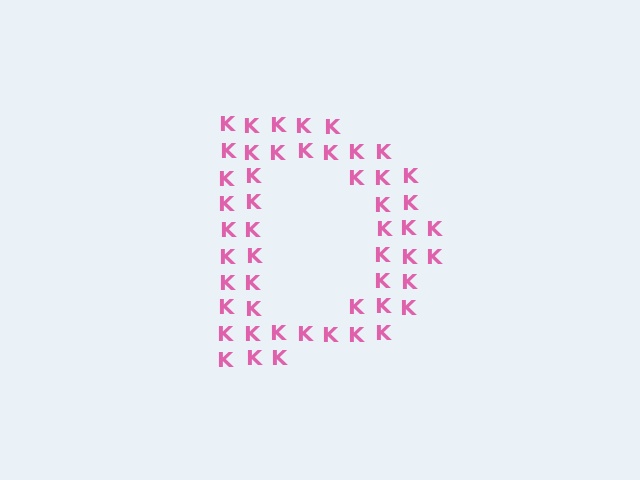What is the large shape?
The large shape is the letter D.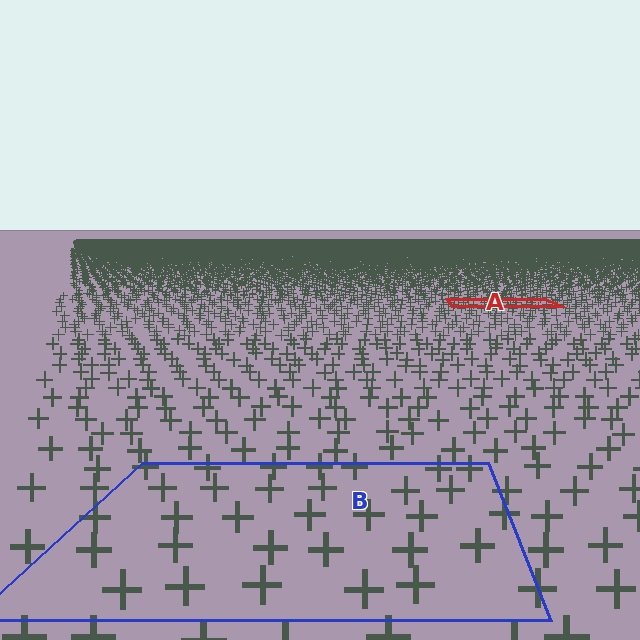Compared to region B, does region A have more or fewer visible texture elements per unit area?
Region A has more texture elements per unit area — they are packed more densely because it is farther away.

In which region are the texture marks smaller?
The texture marks are smaller in region A, because it is farther away.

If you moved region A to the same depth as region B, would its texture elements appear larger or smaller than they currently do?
They would appear larger. At a closer depth, the same texture elements are projected at a bigger on-screen size.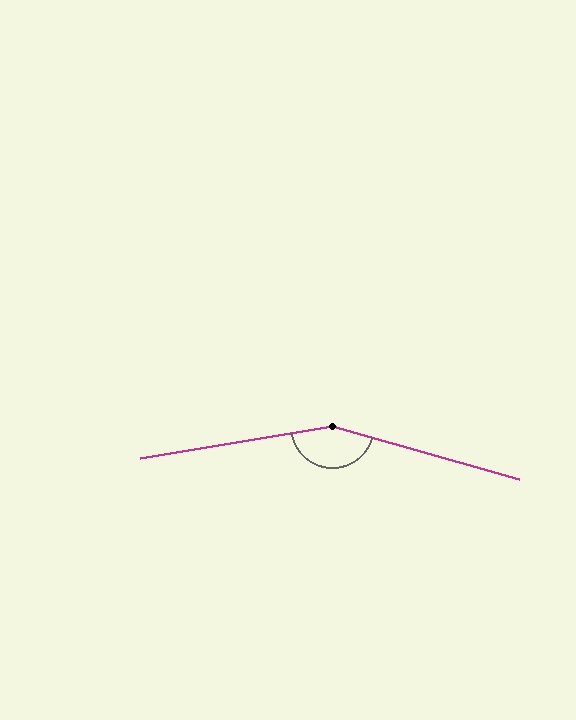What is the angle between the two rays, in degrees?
Approximately 154 degrees.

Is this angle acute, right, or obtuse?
It is obtuse.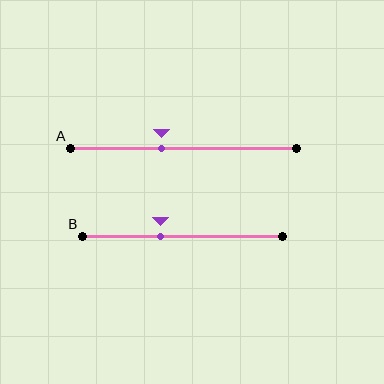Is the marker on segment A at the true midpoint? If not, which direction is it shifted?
No, the marker on segment A is shifted to the left by about 10% of the segment length.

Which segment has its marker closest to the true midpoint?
Segment A has its marker closest to the true midpoint.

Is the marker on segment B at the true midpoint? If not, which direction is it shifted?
No, the marker on segment B is shifted to the left by about 11% of the segment length.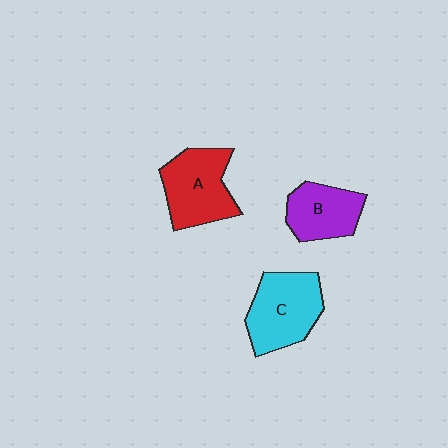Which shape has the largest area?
Shape C (cyan).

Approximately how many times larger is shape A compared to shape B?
Approximately 1.3 times.